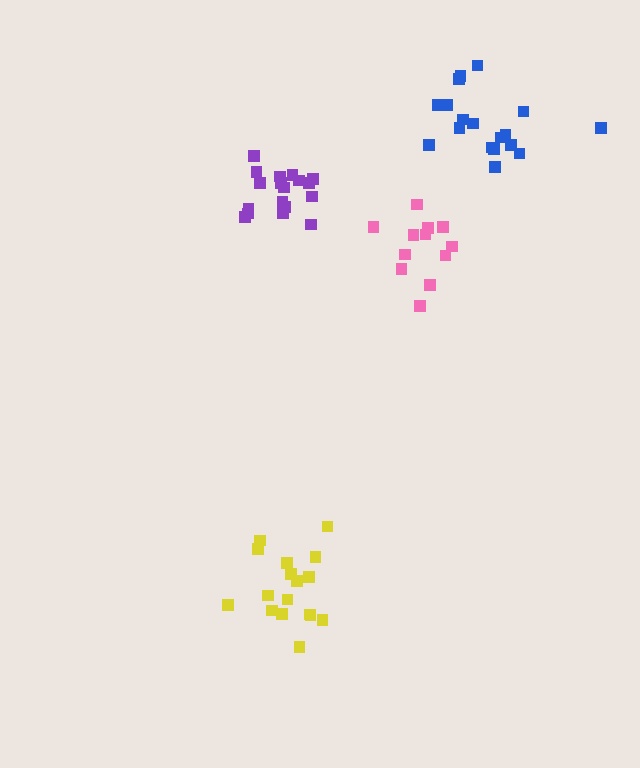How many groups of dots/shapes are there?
There are 4 groups.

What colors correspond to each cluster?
The clusters are colored: yellow, purple, pink, blue.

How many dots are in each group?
Group 1: 17 dots, Group 2: 18 dots, Group 3: 12 dots, Group 4: 18 dots (65 total).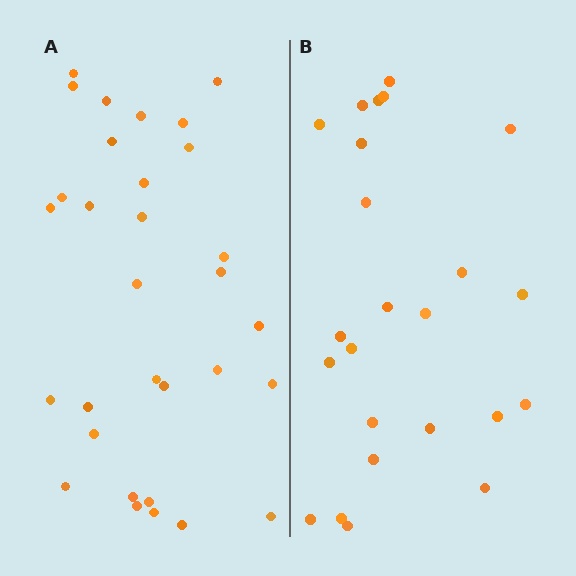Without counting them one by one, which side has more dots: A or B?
Region A (the left region) has more dots.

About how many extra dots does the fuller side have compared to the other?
Region A has roughly 8 or so more dots than region B.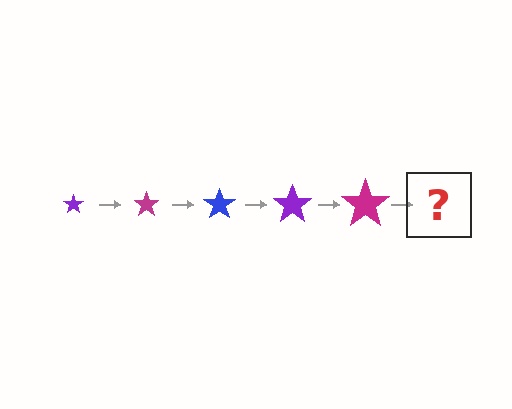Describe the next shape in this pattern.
It should be a blue star, larger than the previous one.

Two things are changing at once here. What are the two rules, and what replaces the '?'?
The two rules are that the star grows larger each step and the color cycles through purple, magenta, and blue. The '?' should be a blue star, larger than the previous one.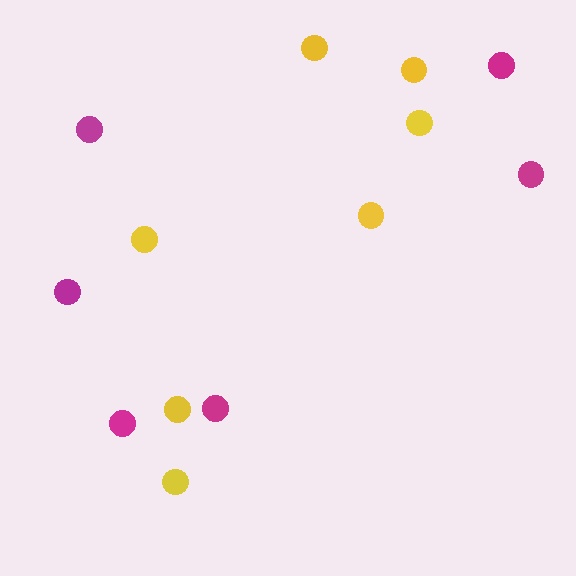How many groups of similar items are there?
There are 2 groups: one group of yellow circles (7) and one group of magenta circles (6).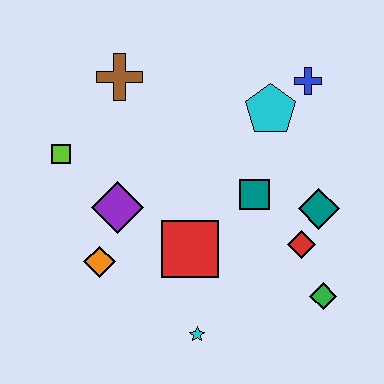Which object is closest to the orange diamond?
The purple diamond is closest to the orange diamond.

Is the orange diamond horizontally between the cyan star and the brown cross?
No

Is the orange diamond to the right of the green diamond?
No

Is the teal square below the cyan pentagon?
Yes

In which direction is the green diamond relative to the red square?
The green diamond is to the right of the red square.